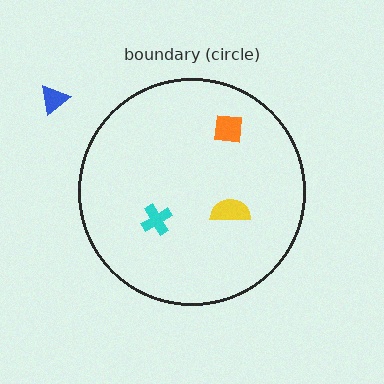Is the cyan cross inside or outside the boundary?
Inside.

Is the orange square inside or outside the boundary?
Inside.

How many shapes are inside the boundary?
3 inside, 1 outside.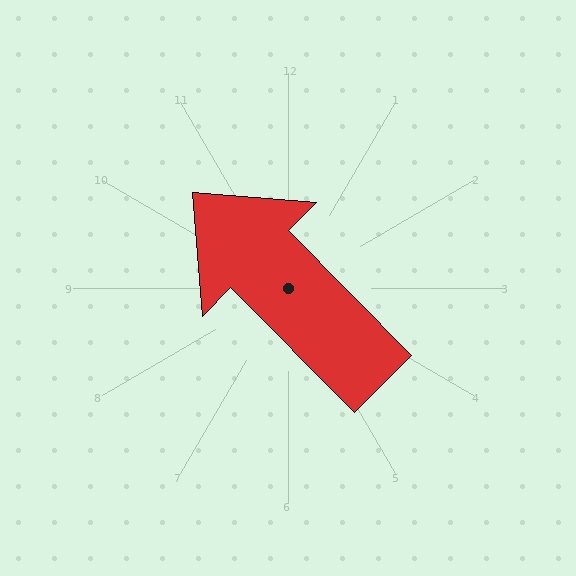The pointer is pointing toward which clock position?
Roughly 11 o'clock.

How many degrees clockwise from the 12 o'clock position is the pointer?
Approximately 315 degrees.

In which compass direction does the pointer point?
Northwest.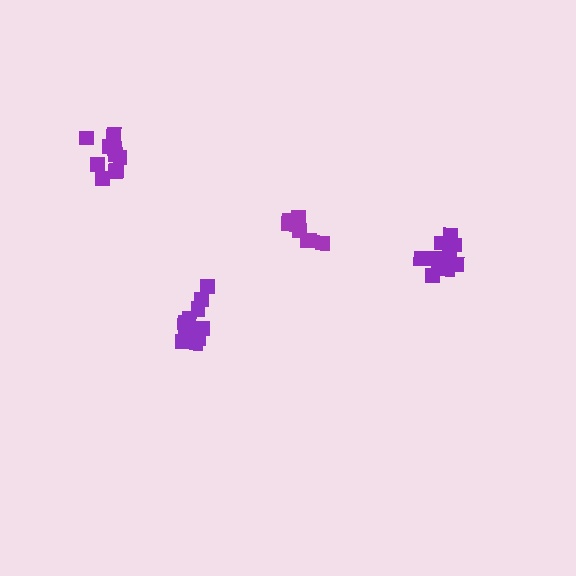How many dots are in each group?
Group 1: 8 dots, Group 2: 13 dots, Group 3: 10 dots, Group 4: 10 dots (41 total).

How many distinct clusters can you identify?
There are 4 distinct clusters.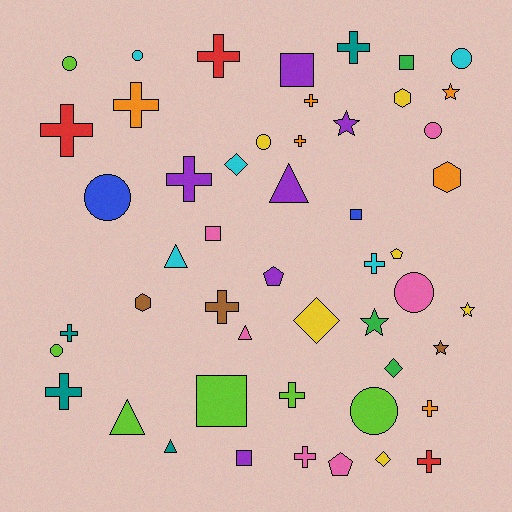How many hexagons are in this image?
There are 3 hexagons.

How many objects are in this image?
There are 50 objects.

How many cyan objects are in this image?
There are 5 cyan objects.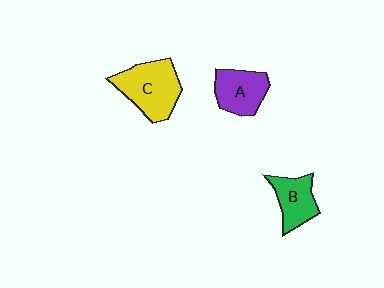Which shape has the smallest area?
Shape B (green).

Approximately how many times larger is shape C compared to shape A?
Approximately 1.4 times.